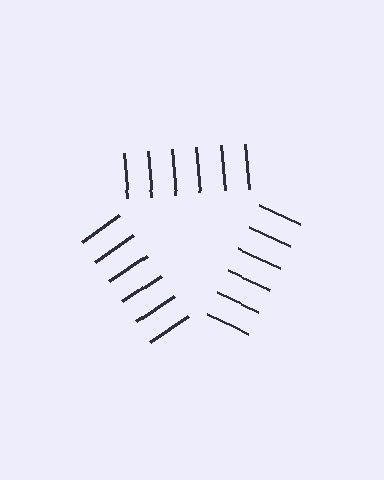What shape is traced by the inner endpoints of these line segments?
An illusory triangle — the line segments terminate on its edges but no continuous stroke is drawn.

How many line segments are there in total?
18 — 6 along each of the 3 edges.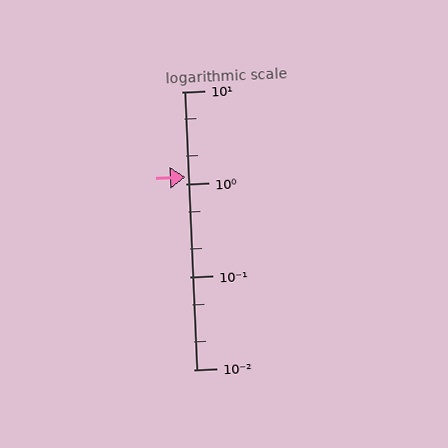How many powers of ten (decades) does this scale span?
The scale spans 3 decades, from 0.01 to 10.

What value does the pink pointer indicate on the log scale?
The pointer indicates approximately 1.2.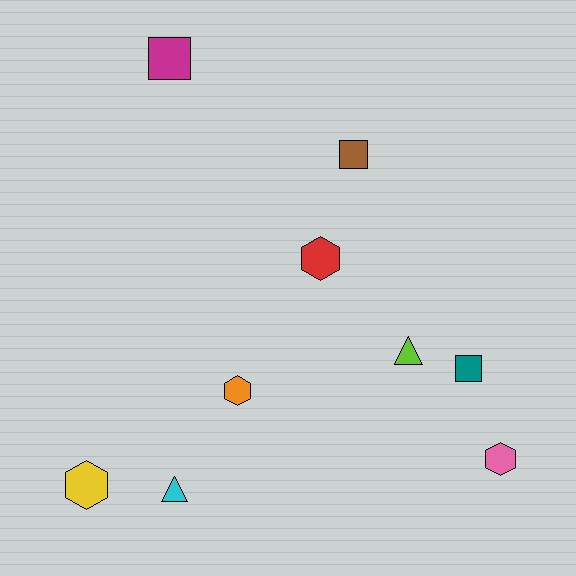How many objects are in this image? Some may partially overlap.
There are 9 objects.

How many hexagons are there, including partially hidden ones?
There are 4 hexagons.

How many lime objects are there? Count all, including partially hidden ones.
There is 1 lime object.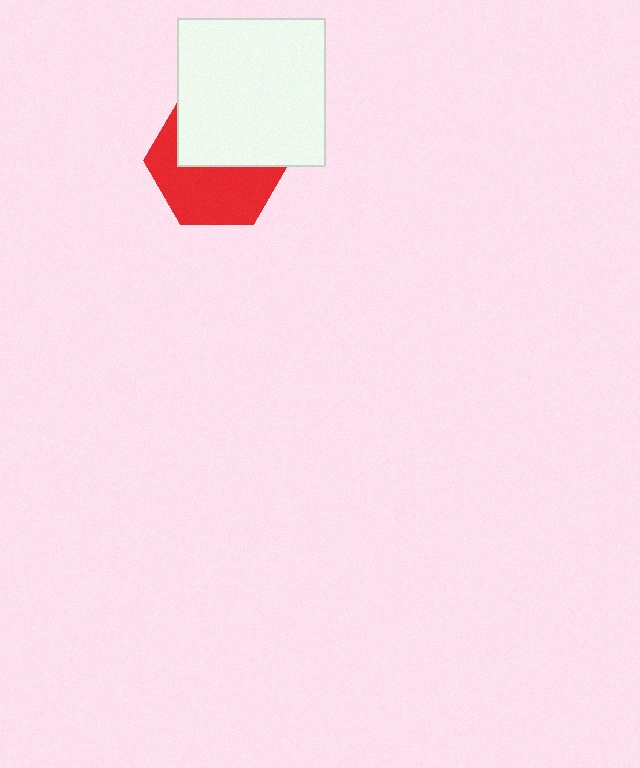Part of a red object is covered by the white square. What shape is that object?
It is a hexagon.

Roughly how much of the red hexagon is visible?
About half of it is visible (roughly 52%).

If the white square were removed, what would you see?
You would see the complete red hexagon.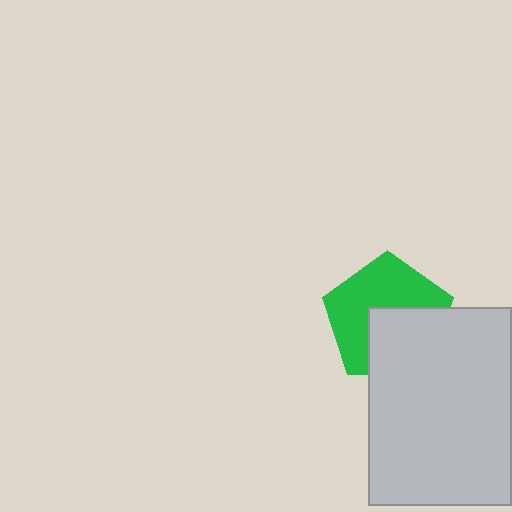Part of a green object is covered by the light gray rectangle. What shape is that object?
It is a pentagon.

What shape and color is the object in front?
The object in front is a light gray rectangle.